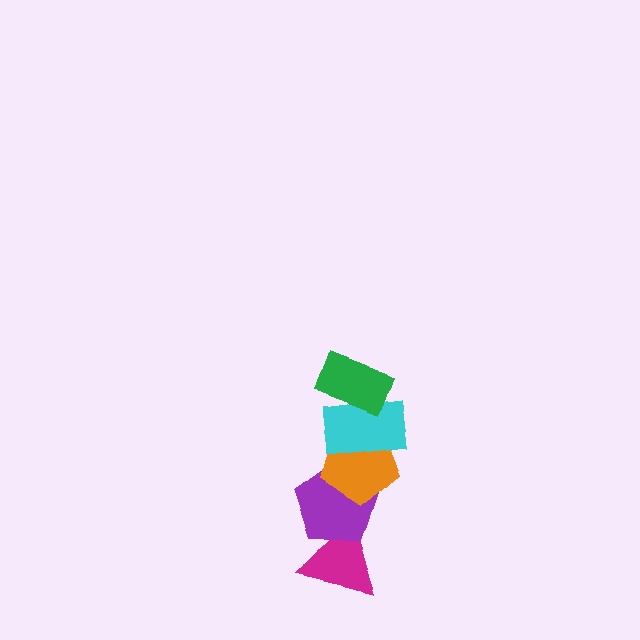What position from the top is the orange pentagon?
The orange pentagon is 3rd from the top.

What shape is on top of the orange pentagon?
The cyan rectangle is on top of the orange pentagon.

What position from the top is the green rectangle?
The green rectangle is 1st from the top.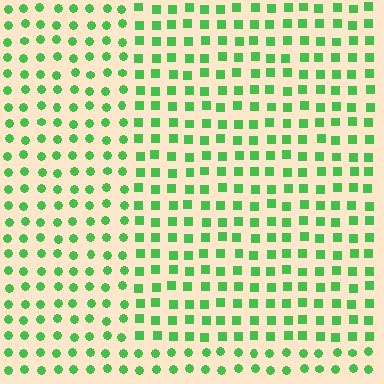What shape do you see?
I see a rectangle.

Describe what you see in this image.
The image is filled with small green elements arranged in a uniform grid. A rectangle-shaped region contains squares, while the surrounding area contains circles. The boundary is defined purely by the change in element shape.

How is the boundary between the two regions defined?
The boundary is defined by a change in element shape: squares inside vs. circles outside. All elements share the same color and spacing.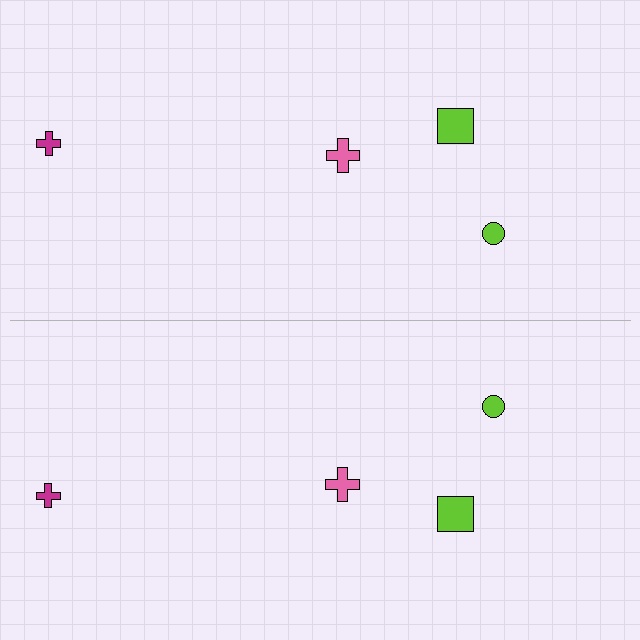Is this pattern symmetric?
Yes, this pattern has bilateral (reflection) symmetry.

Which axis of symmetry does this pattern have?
The pattern has a horizontal axis of symmetry running through the center of the image.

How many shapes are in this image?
There are 8 shapes in this image.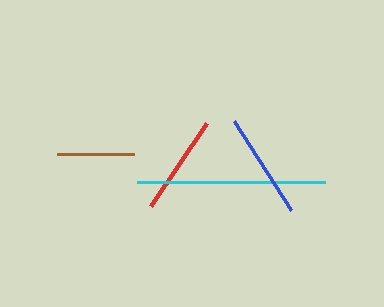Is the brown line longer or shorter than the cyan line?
The cyan line is longer than the brown line.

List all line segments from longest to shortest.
From longest to shortest: cyan, blue, red, brown.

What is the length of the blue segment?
The blue segment is approximately 105 pixels long.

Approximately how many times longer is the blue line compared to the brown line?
The blue line is approximately 1.4 times the length of the brown line.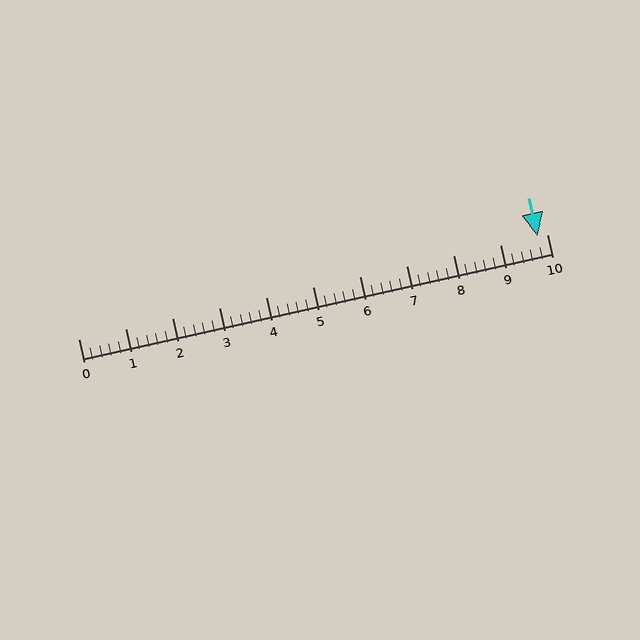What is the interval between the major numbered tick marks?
The major tick marks are spaced 1 units apart.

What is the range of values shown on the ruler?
The ruler shows values from 0 to 10.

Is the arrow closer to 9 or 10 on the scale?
The arrow is closer to 10.